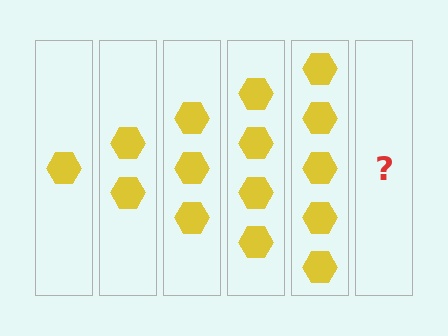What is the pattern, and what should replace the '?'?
The pattern is that each step adds one more hexagon. The '?' should be 6 hexagons.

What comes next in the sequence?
The next element should be 6 hexagons.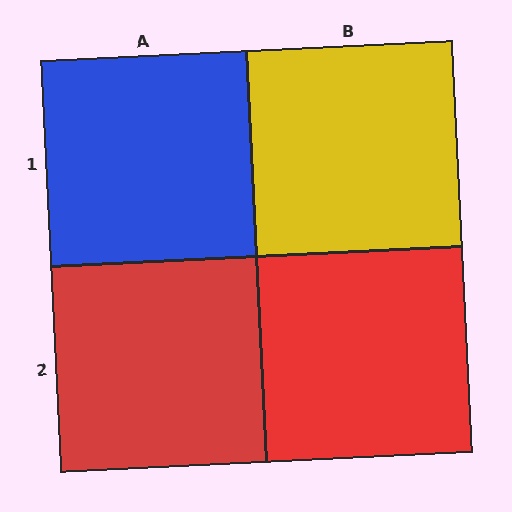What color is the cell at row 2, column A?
Red.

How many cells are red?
2 cells are red.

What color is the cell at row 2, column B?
Red.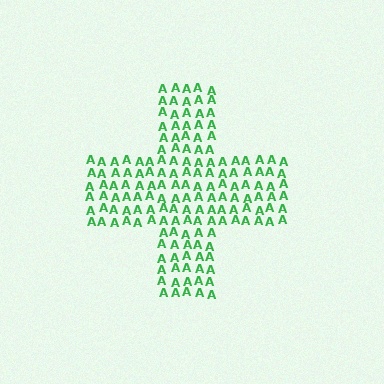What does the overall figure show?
The overall figure shows a cross.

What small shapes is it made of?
It is made of small letter A's.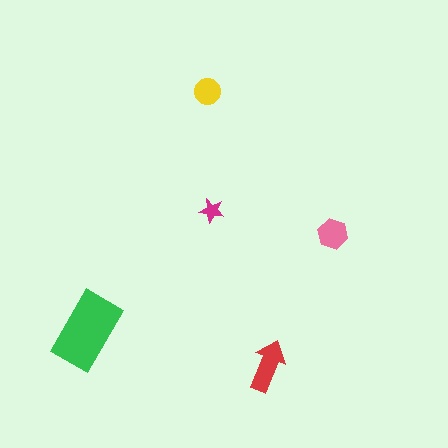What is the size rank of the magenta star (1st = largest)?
5th.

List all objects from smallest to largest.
The magenta star, the yellow circle, the pink hexagon, the red arrow, the green rectangle.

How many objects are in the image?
There are 5 objects in the image.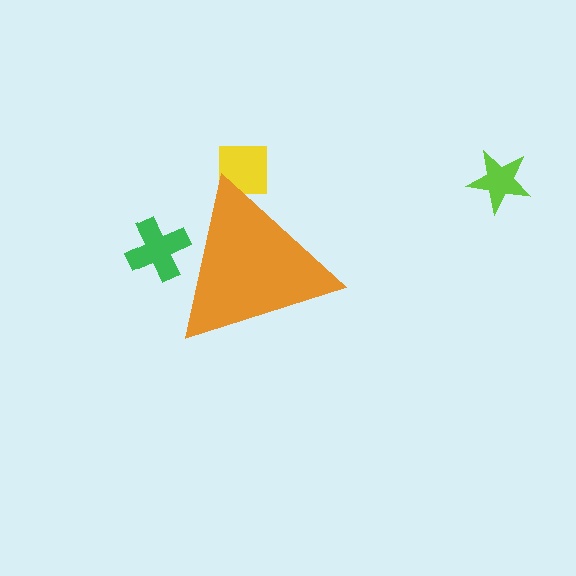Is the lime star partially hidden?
No, the lime star is fully visible.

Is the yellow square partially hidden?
Yes, the yellow square is partially hidden behind the orange triangle.